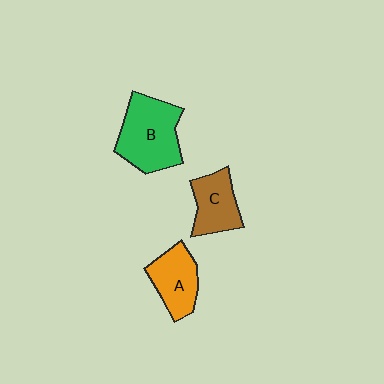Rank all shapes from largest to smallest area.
From largest to smallest: B (green), A (orange), C (brown).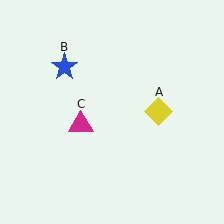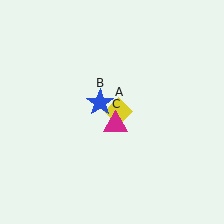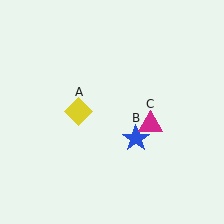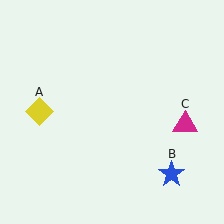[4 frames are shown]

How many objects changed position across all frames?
3 objects changed position: yellow diamond (object A), blue star (object B), magenta triangle (object C).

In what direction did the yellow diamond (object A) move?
The yellow diamond (object A) moved left.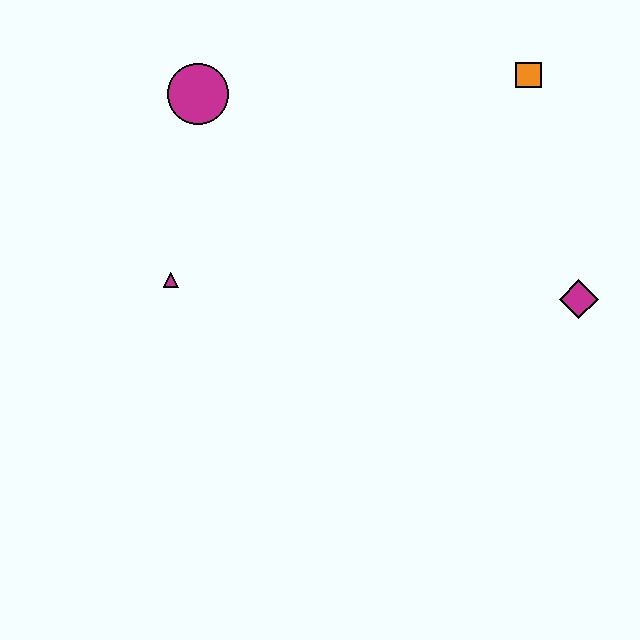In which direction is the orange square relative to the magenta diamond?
The orange square is above the magenta diamond.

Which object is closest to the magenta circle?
The magenta triangle is closest to the magenta circle.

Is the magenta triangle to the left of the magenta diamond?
Yes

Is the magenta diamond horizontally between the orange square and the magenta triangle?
No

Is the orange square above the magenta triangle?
Yes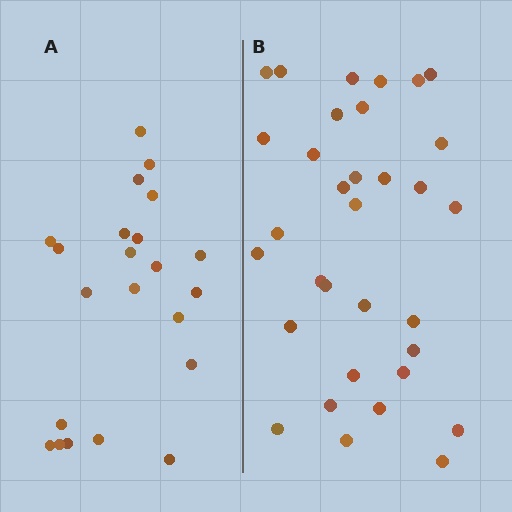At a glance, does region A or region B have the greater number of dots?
Region B (the right region) has more dots.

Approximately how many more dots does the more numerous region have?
Region B has roughly 12 or so more dots than region A.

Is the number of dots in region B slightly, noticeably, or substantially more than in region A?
Region B has substantially more. The ratio is roughly 1.5 to 1.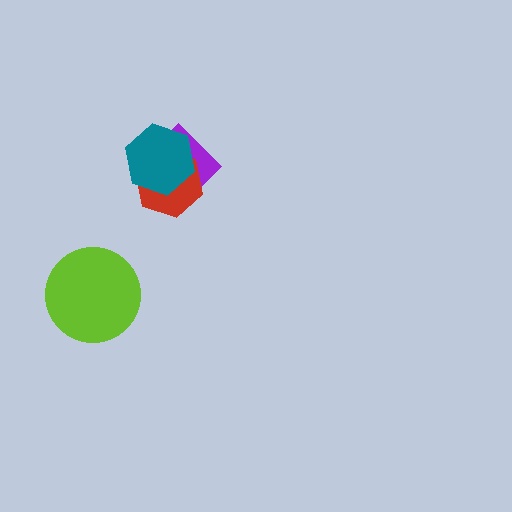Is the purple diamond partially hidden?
Yes, it is partially covered by another shape.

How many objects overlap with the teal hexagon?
2 objects overlap with the teal hexagon.